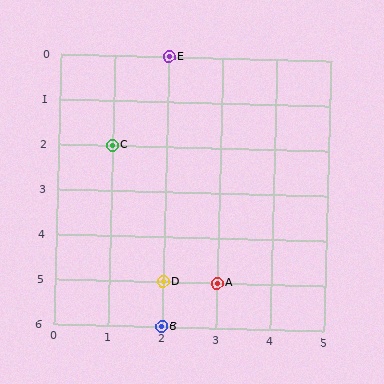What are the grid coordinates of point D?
Point D is at grid coordinates (2, 5).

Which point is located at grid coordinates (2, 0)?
Point E is at (2, 0).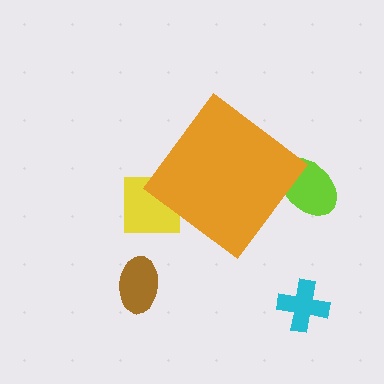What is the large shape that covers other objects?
An orange diamond.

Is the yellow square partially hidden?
Yes, the yellow square is partially hidden behind the orange diamond.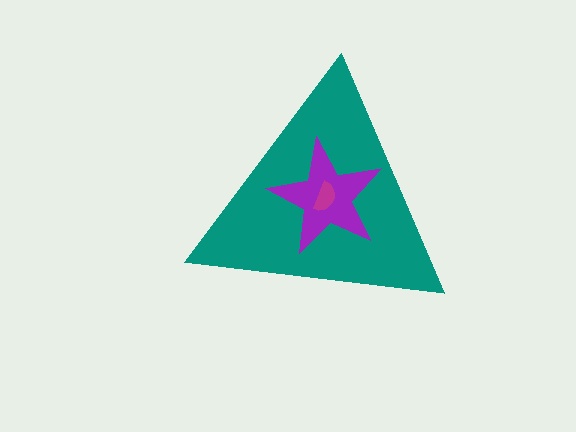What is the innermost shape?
The magenta semicircle.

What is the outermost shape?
The teal triangle.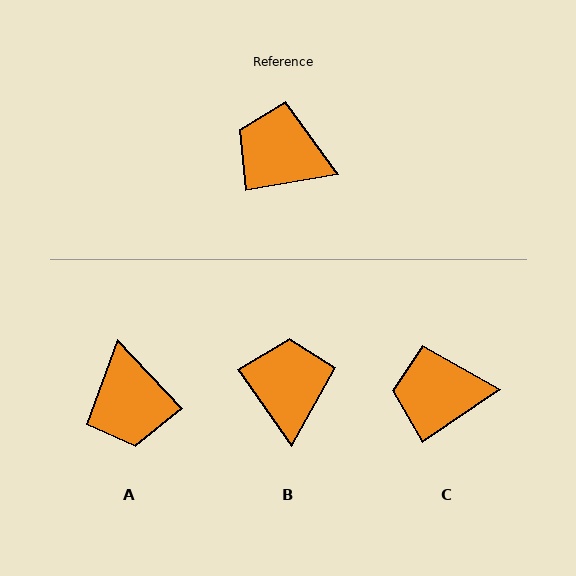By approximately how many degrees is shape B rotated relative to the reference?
Approximately 64 degrees clockwise.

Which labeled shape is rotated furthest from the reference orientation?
A, about 124 degrees away.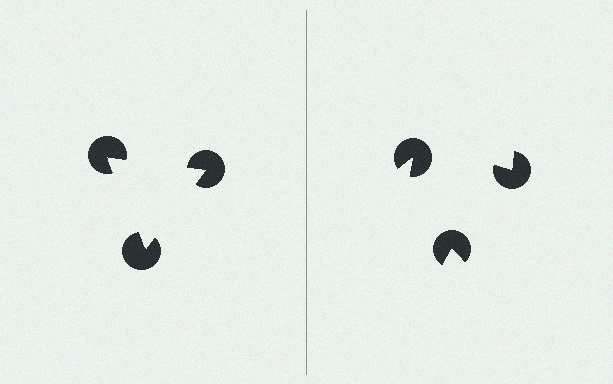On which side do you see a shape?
An illusory triangle appears on the left side. On the right side the wedge cuts are rotated, so no coherent shape forms.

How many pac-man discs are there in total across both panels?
6 — 3 on each side.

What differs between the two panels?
The pac-man discs are positioned identically on both sides; only the wedge orientations differ. On the left they align to a triangle; on the right they are misaligned.